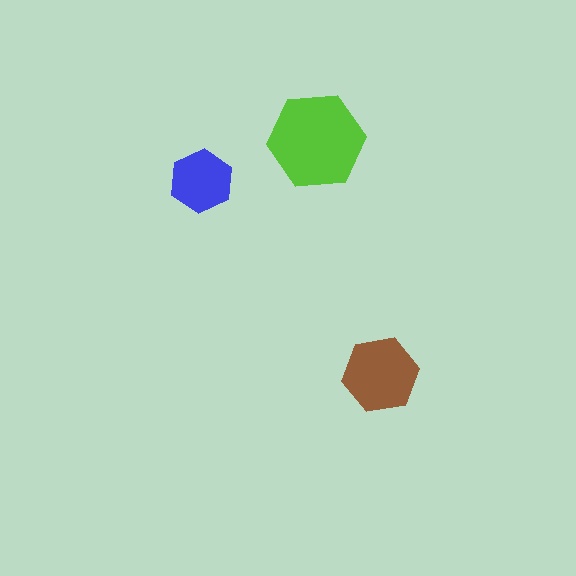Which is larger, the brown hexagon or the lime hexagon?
The lime one.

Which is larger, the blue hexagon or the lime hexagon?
The lime one.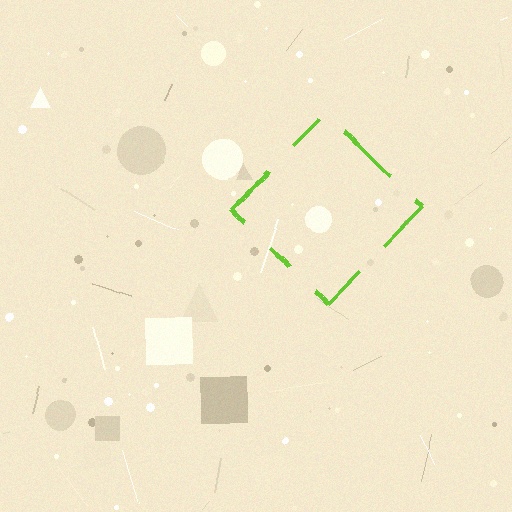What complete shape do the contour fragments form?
The contour fragments form a diamond.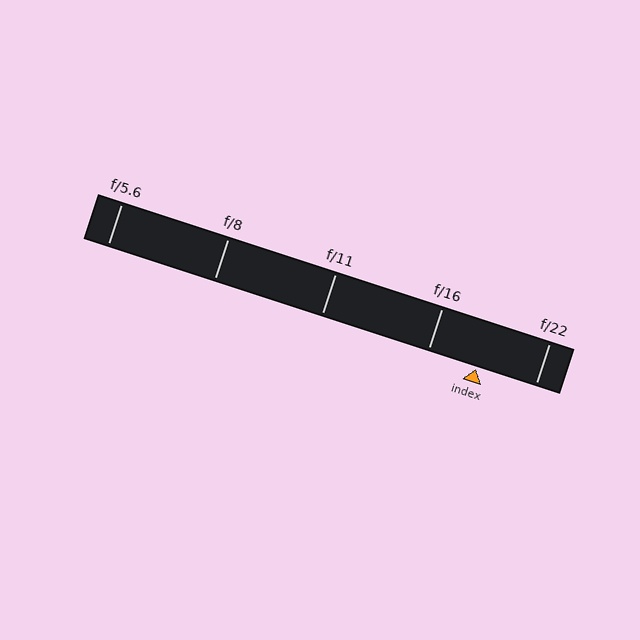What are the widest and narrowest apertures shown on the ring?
The widest aperture shown is f/5.6 and the narrowest is f/22.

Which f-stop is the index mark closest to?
The index mark is closest to f/16.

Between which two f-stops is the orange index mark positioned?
The index mark is between f/16 and f/22.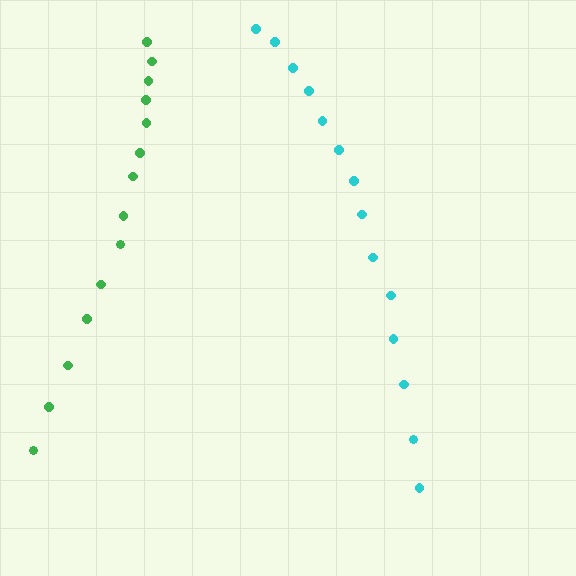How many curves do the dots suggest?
There are 2 distinct paths.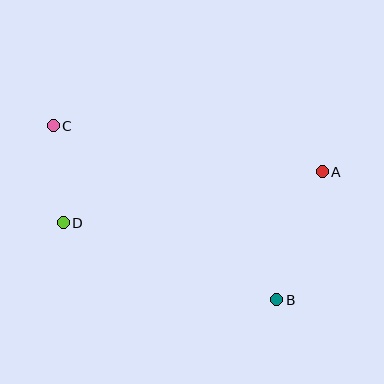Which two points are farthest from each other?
Points B and C are farthest from each other.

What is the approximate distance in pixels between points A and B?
The distance between A and B is approximately 136 pixels.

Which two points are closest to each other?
Points C and D are closest to each other.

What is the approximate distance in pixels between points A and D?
The distance between A and D is approximately 264 pixels.